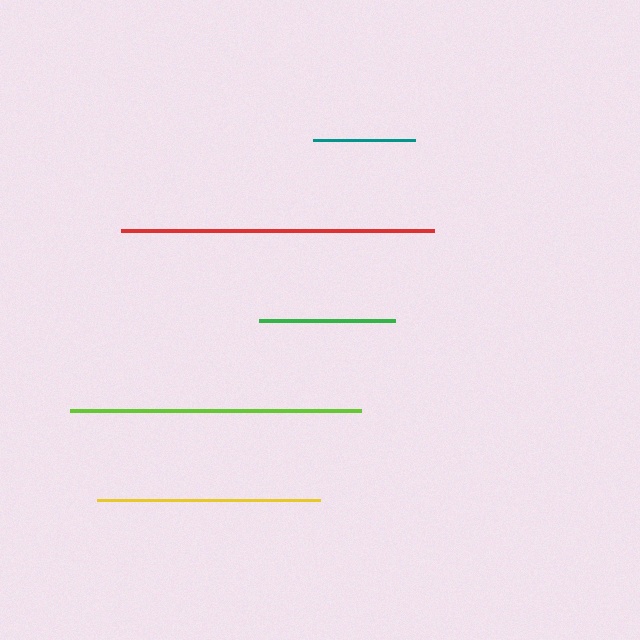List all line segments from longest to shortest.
From longest to shortest: red, lime, yellow, green, teal.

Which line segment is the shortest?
The teal line is the shortest at approximately 102 pixels.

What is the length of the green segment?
The green segment is approximately 136 pixels long.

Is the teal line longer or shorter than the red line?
The red line is longer than the teal line.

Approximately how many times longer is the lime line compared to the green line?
The lime line is approximately 2.1 times the length of the green line.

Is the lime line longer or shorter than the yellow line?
The lime line is longer than the yellow line.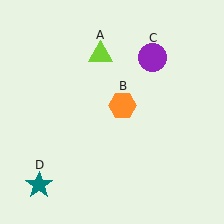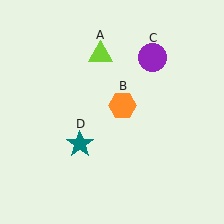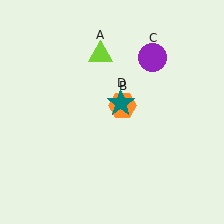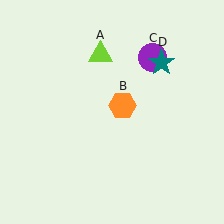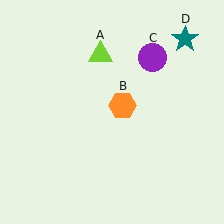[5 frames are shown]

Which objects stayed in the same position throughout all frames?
Lime triangle (object A) and orange hexagon (object B) and purple circle (object C) remained stationary.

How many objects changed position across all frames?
1 object changed position: teal star (object D).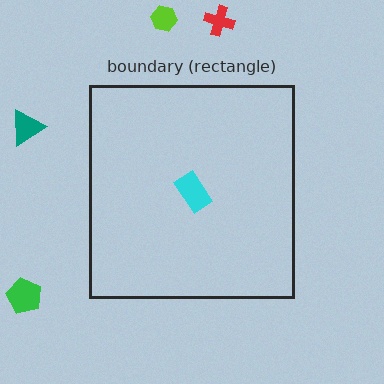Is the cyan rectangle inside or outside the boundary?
Inside.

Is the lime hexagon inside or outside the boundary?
Outside.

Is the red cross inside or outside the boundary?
Outside.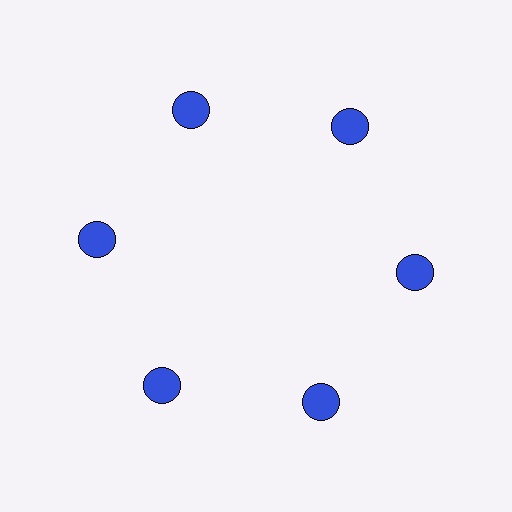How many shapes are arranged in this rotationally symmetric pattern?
There are 6 shapes, arranged in 6 groups of 1.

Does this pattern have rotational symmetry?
Yes, this pattern has 6-fold rotational symmetry. It looks the same after rotating 60 degrees around the center.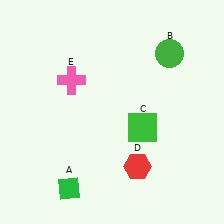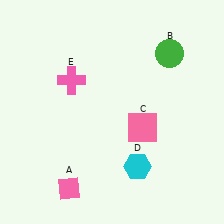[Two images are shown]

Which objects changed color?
A changed from green to pink. C changed from green to pink. D changed from red to cyan.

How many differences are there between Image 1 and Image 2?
There are 3 differences between the two images.